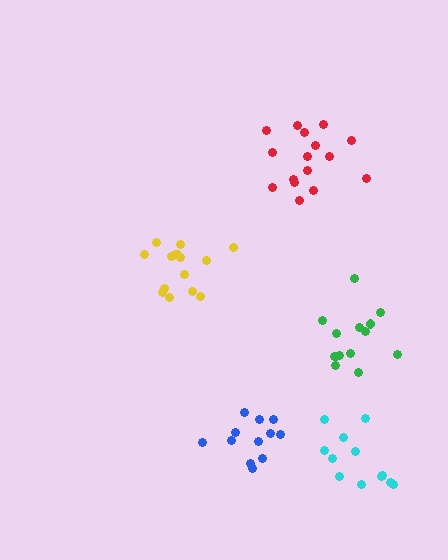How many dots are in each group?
Group 1: 15 dots, Group 2: 14 dots, Group 3: 12 dots, Group 4: 16 dots, Group 5: 12 dots (69 total).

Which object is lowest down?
The cyan cluster is bottommost.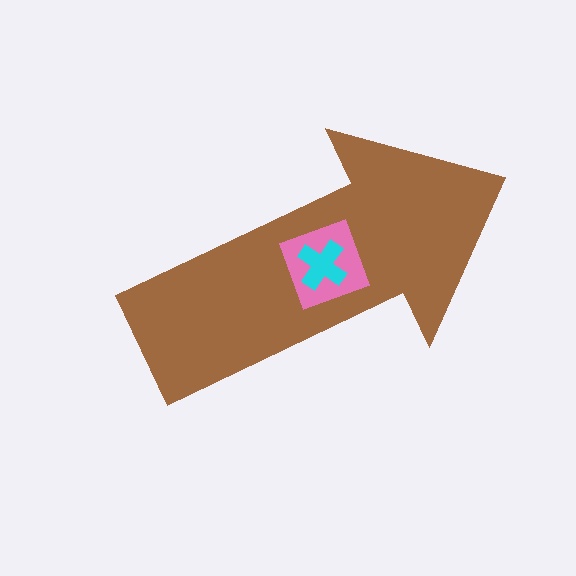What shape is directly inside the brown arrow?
The pink square.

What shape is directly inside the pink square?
The cyan cross.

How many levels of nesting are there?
3.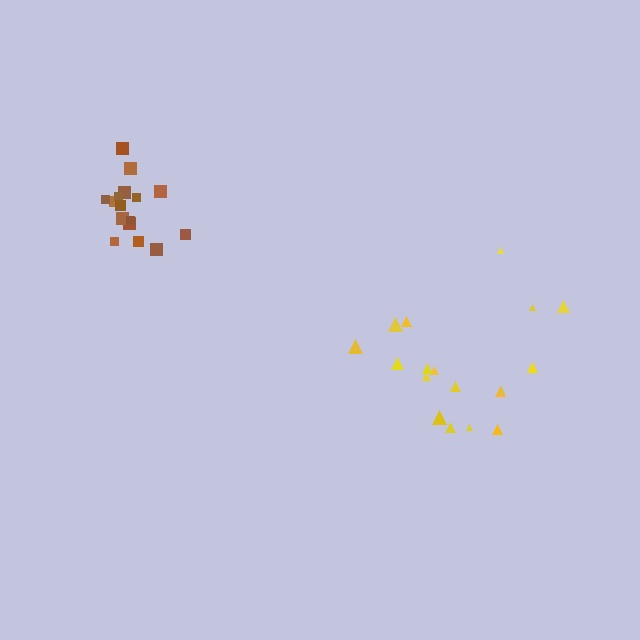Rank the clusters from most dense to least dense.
brown, yellow.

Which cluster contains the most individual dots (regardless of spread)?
Yellow (18).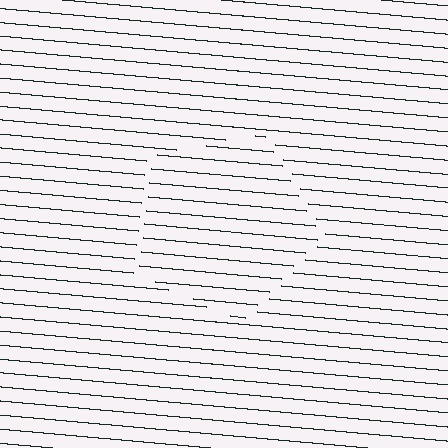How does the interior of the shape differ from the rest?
The interior of the shape contains the same grating, shifted by half a period — the contour is defined by the phase discontinuity where line-ends from the inner and outer gratings abut.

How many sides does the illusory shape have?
5 sides — the line-ends trace a pentagon.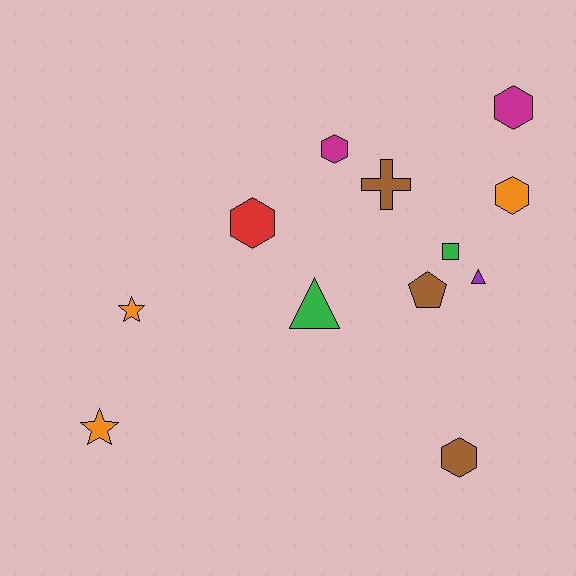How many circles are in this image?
There are no circles.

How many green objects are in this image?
There are 2 green objects.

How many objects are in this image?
There are 12 objects.